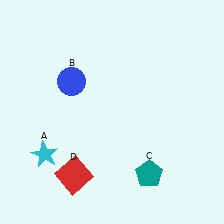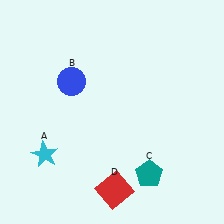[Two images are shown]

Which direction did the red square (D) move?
The red square (D) moved right.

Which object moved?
The red square (D) moved right.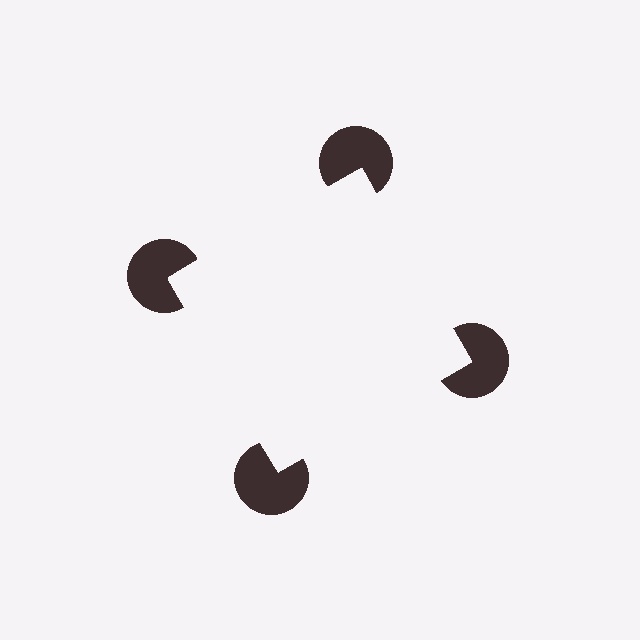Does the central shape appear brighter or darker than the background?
It typically appears slightly brighter than the background, even though no actual brightness change is drawn.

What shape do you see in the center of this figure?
An illusory square — its edges are inferred from the aligned wedge cuts in the pac-man discs, not physically drawn.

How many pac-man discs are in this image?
There are 4 — one at each vertex of the illusory square.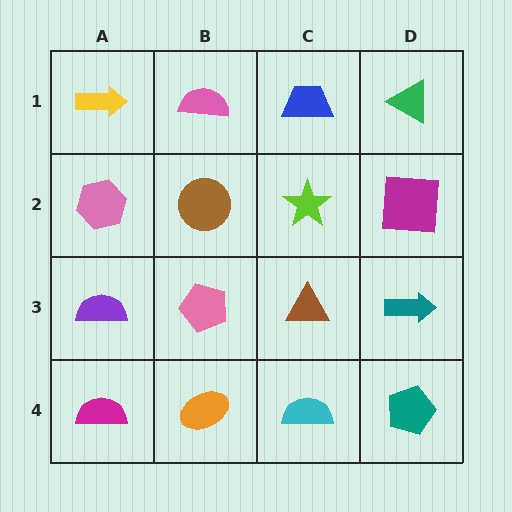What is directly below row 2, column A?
A purple semicircle.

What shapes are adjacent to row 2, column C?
A blue trapezoid (row 1, column C), a brown triangle (row 3, column C), a brown circle (row 2, column B), a magenta square (row 2, column D).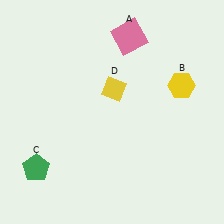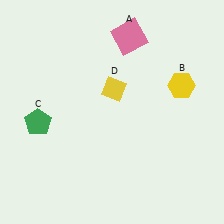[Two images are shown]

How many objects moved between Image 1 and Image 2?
1 object moved between the two images.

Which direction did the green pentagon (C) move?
The green pentagon (C) moved up.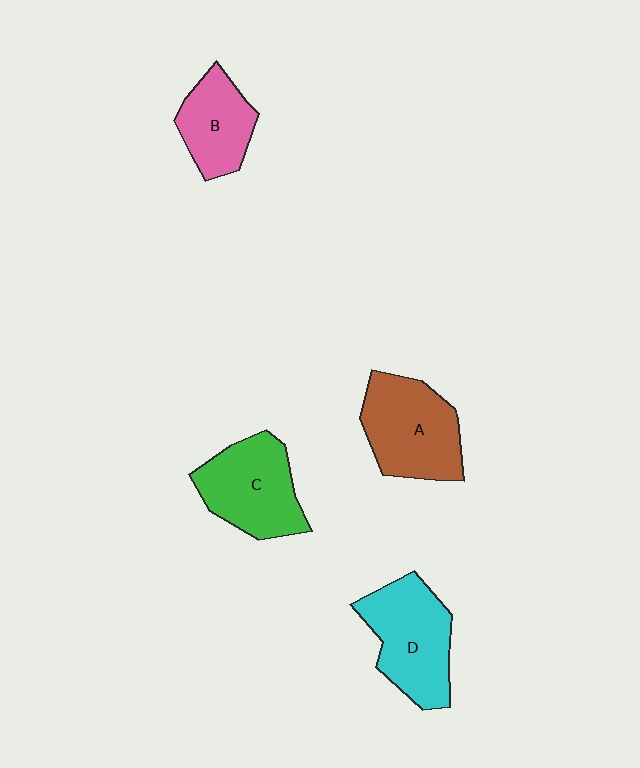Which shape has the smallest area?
Shape B (pink).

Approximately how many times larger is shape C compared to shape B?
Approximately 1.4 times.